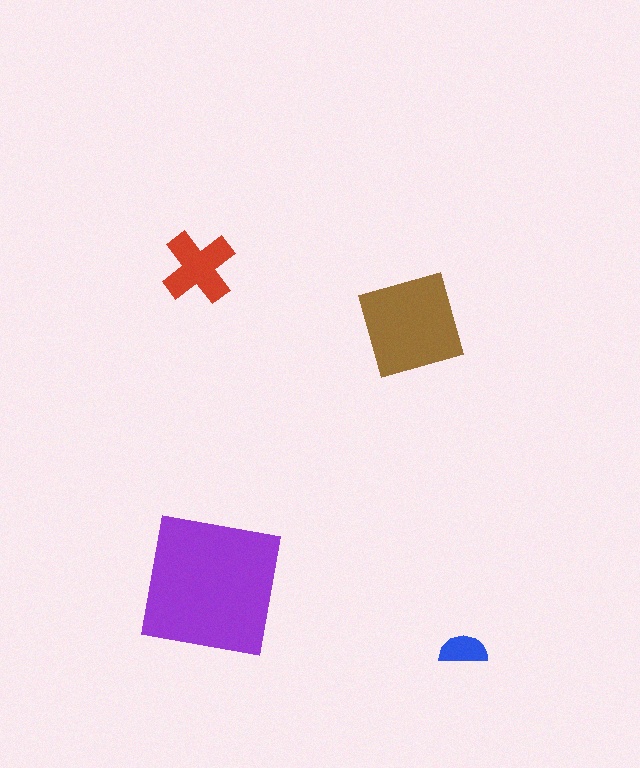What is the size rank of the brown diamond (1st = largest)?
2nd.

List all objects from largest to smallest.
The purple square, the brown diamond, the red cross, the blue semicircle.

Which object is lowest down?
The blue semicircle is bottommost.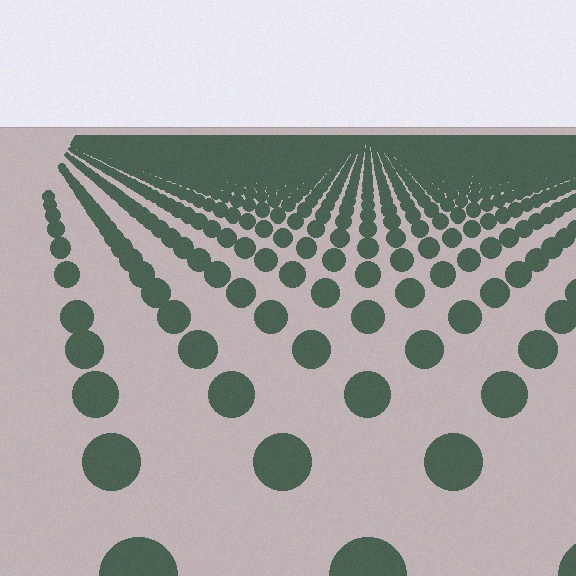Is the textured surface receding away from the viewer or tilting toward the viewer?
The surface is receding away from the viewer. Texture elements get smaller and denser toward the top.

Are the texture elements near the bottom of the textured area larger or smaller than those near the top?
Larger. Near the bottom, elements are closer to the viewer and appear at a bigger on-screen size.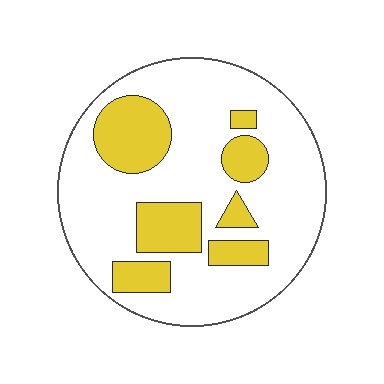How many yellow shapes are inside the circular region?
7.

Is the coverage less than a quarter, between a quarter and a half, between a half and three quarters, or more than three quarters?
Between a quarter and a half.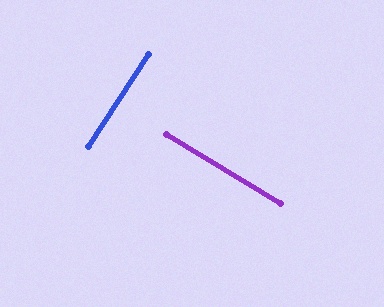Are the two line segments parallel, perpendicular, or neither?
Perpendicular — they meet at approximately 88°.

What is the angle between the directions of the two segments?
Approximately 88 degrees.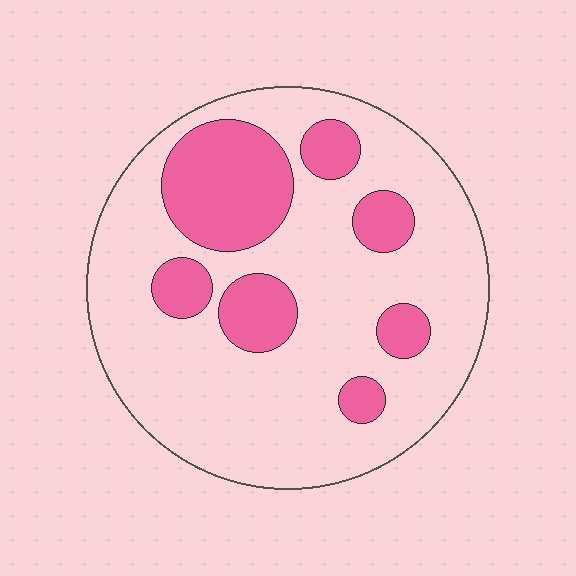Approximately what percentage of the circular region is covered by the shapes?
Approximately 25%.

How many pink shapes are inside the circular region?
7.